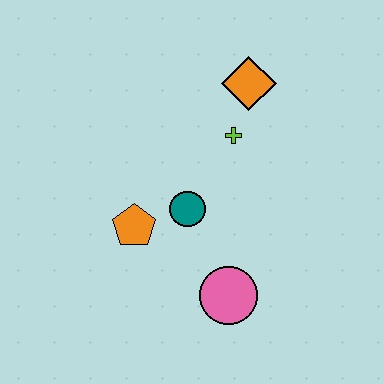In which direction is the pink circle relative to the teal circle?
The pink circle is below the teal circle.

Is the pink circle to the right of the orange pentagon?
Yes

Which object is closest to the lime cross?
The orange diamond is closest to the lime cross.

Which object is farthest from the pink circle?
The orange diamond is farthest from the pink circle.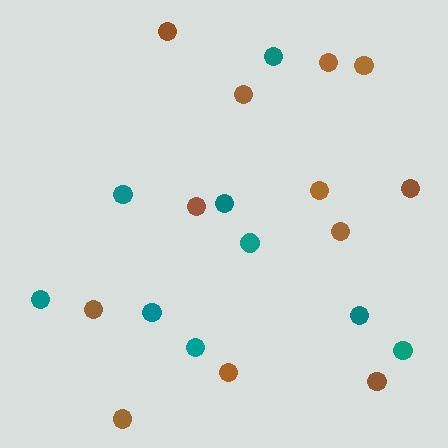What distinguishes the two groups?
There are 2 groups: one group of teal circles (9) and one group of brown circles (12).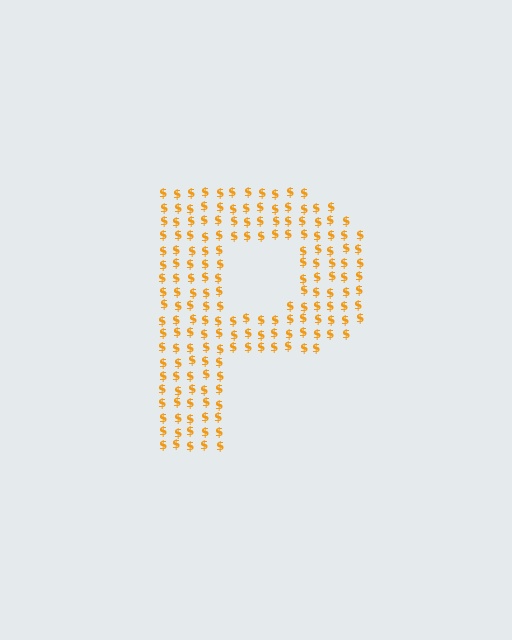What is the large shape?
The large shape is the letter P.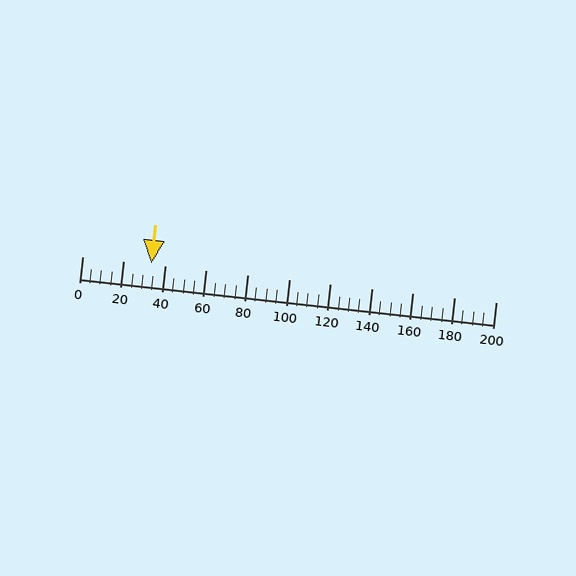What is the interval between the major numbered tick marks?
The major tick marks are spaced 20 units apart.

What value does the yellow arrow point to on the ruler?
The yellow arrow points to approximately 34.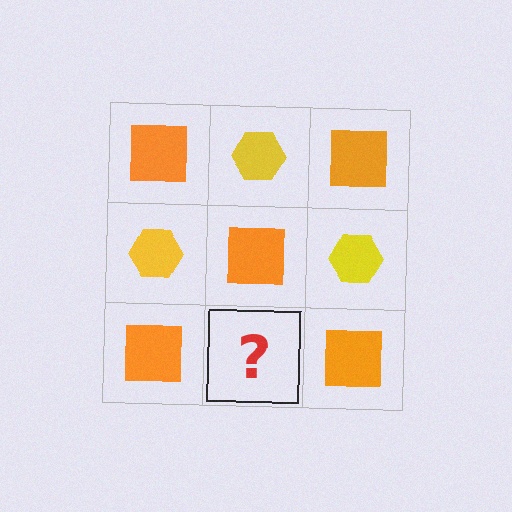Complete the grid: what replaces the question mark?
The question mark should be replaced with a yellow hexagon.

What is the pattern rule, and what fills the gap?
The rule is that it alternates orange square and yellow hexagon in a checkerboard pattern. The gap should be filled with a yellow hexagon.